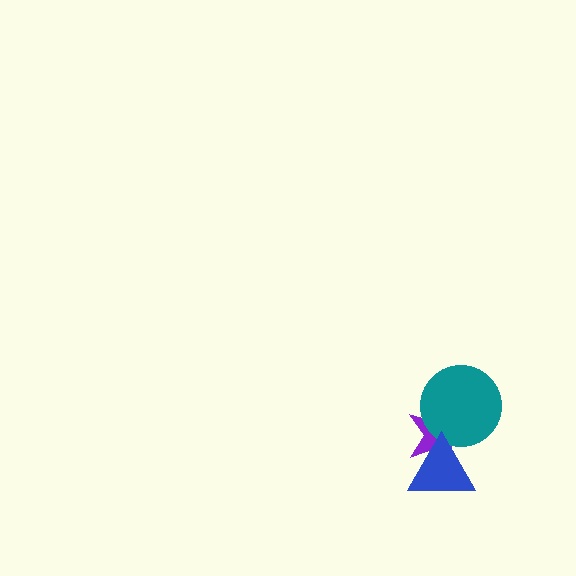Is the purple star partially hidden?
Yes, it is partially covered by another shape.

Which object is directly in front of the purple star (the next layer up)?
The teal circle is directly in front of the purple star.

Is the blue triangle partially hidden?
No, no other shape covers it.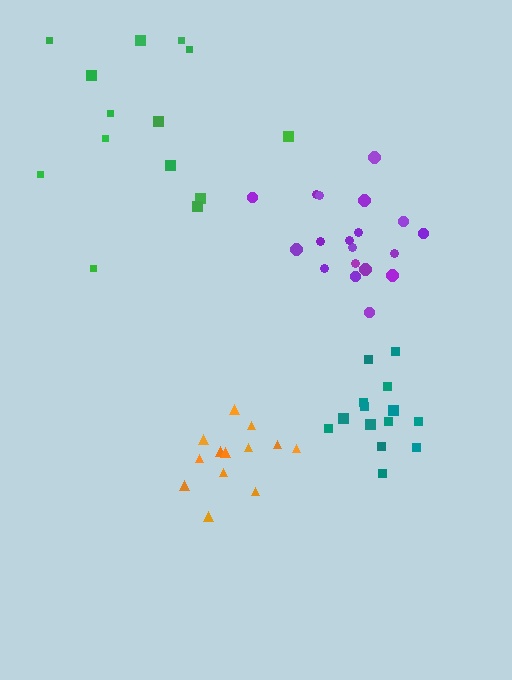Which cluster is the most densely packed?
Orange.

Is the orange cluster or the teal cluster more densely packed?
Orange.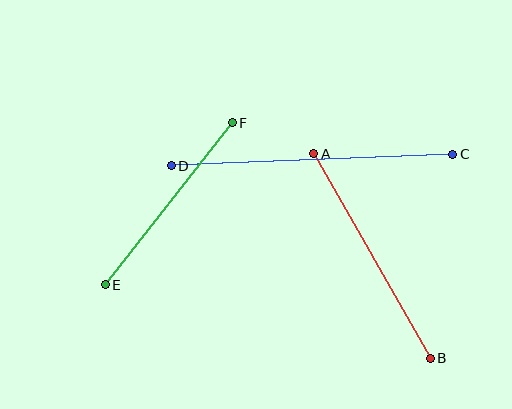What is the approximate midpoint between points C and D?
The midpoint is at approximately (312, 160) pixels.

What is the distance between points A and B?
The distance is approximately 235 pixels.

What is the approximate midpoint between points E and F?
The midpoint is at approximately (169, 204) pixels.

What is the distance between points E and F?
The distance is approximately 206 pixels.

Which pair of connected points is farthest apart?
Points C and D are farthest apart.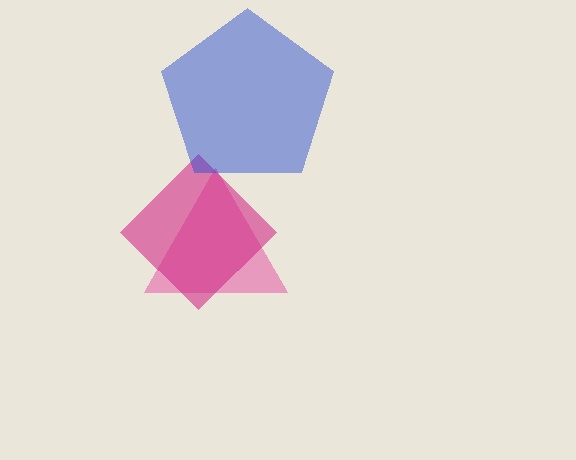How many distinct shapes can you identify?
There are 3 distinct shapes: a pink triangle, a magenta diamond, a blue pentagon.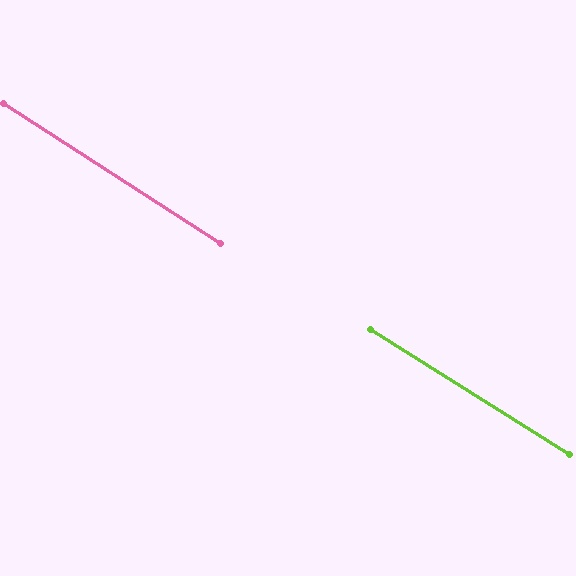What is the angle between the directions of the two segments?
Approximately 1 degree.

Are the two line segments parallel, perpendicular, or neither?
Parallel — their directions differ by only 0.8°.